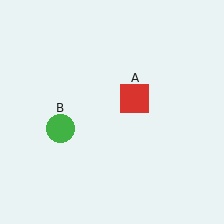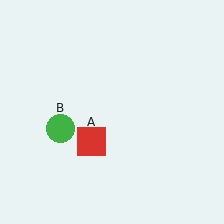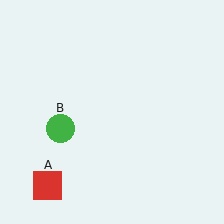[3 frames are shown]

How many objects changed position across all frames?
1 object changed position: red square (object A).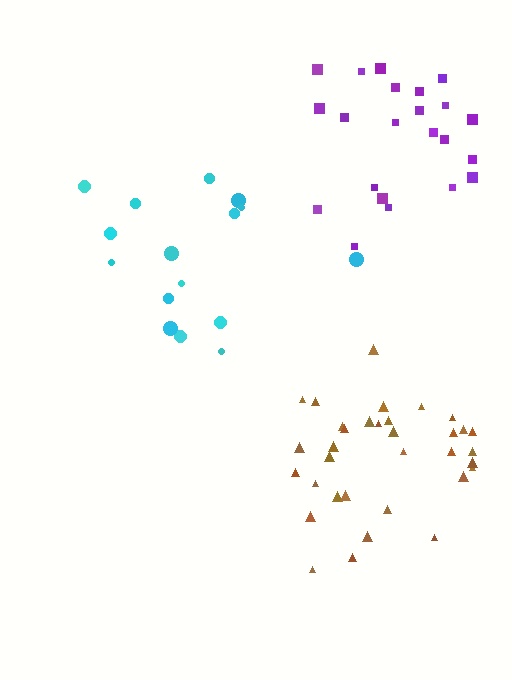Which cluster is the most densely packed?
Brown.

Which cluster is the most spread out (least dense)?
Cyan.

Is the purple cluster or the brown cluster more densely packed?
Brown.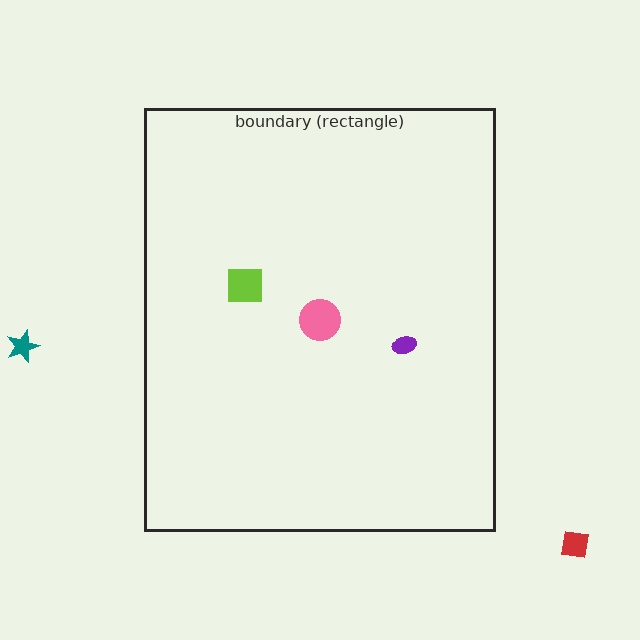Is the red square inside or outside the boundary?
Outside.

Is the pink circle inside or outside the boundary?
Inside.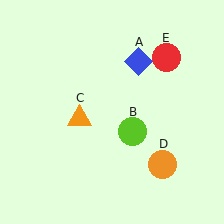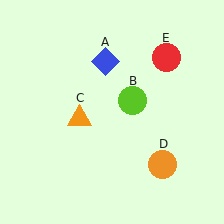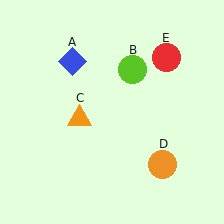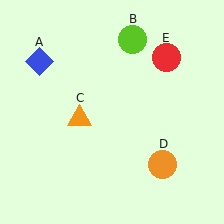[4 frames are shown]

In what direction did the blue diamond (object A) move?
The blue diamond (object A) moved left.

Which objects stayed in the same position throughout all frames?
Orange triangle (object C) and orange circle (object D) and red circle (object E) remained stationary.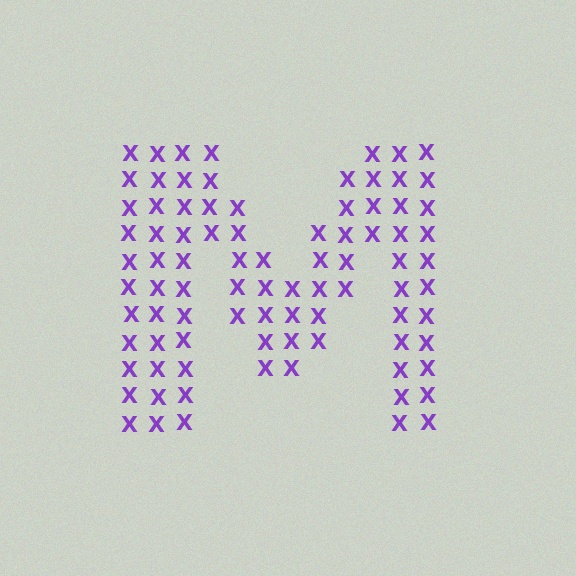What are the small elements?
The small elements are letter X's.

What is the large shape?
The large shape is the letter M.